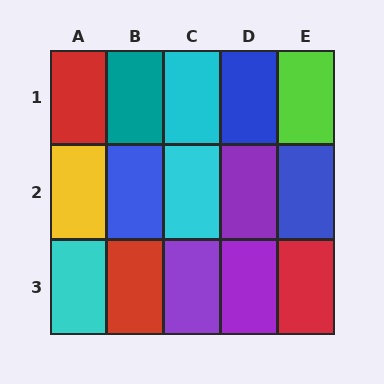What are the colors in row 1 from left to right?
Red, teal, cyan, blue, lime.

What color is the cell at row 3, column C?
Purple.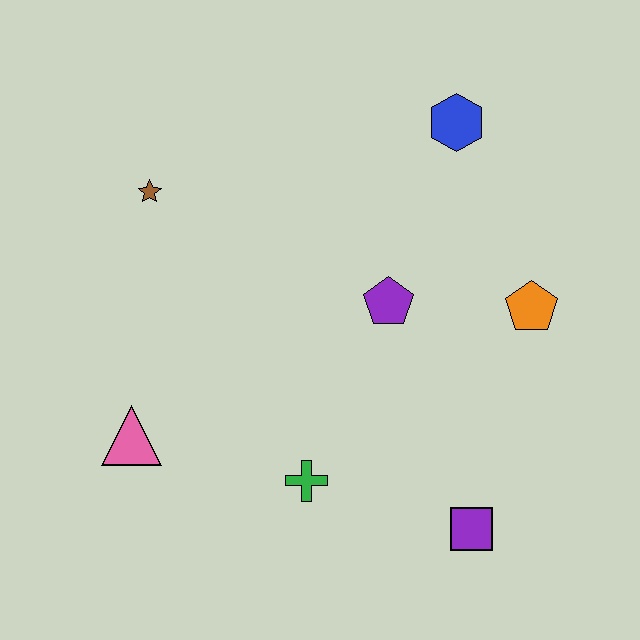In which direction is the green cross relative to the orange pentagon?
The green cross is to the left of the orange pentagon.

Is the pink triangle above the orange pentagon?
No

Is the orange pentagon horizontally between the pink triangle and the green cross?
No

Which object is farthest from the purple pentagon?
The pink triangle is farthest from the purple pentagon.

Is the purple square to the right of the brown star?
Yes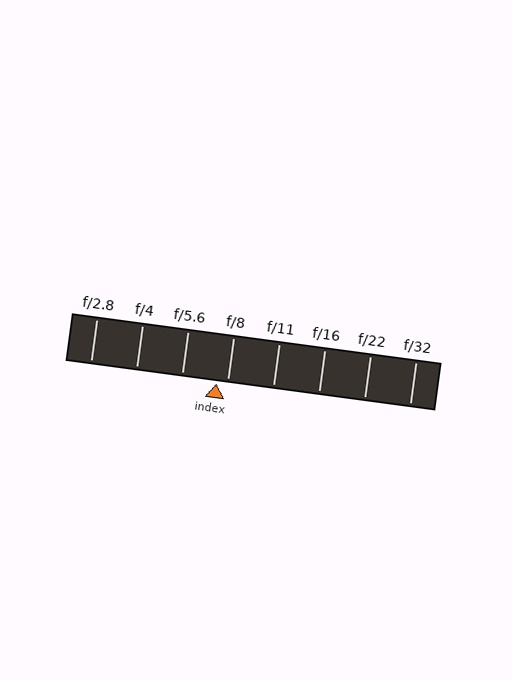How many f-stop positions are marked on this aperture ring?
There are 8 f-stop positions marked.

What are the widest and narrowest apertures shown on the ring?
The widest aperture shown is f/2.8 and the narrowest is f/32.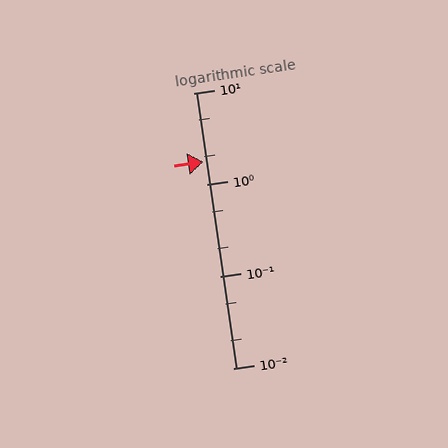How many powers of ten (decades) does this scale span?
The scale spans 3 decades, from 0.01 to 10.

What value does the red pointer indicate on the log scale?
The pointer indicates approximately 1.8.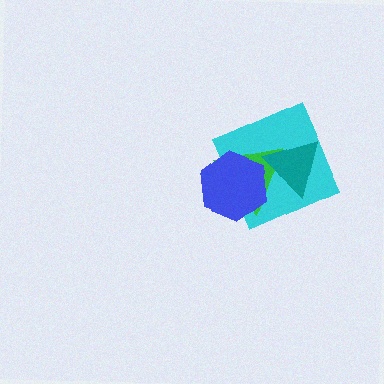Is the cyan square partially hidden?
Yes, it is partially covered by another shape.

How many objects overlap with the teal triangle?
2 objects overlap with the teal triangle.